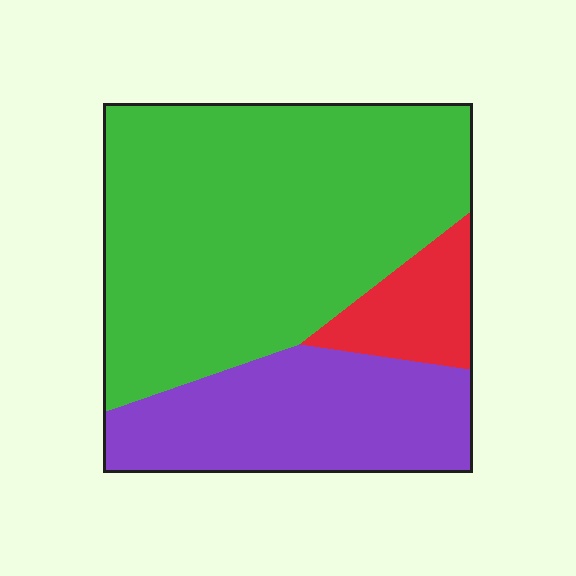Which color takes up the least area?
Red, at roughly 10%.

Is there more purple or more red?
Purple.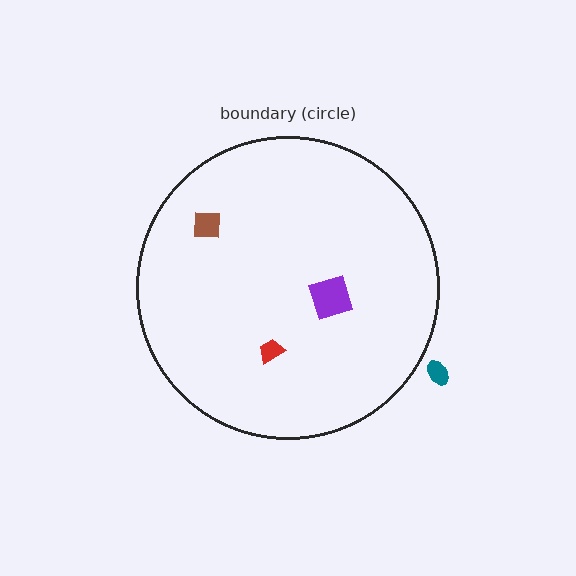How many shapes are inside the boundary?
3 inside, 1 outside.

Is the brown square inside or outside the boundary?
Inside.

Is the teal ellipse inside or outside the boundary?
Outside.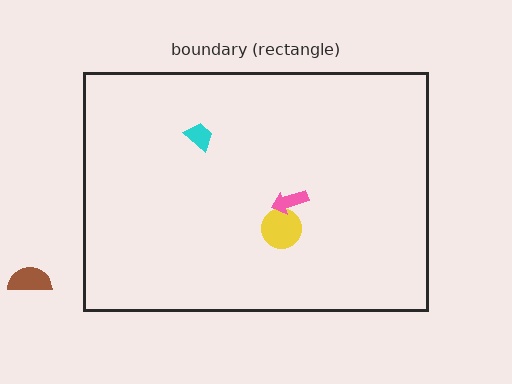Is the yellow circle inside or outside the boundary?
Inside.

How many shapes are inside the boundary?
3 inside, 1 outside.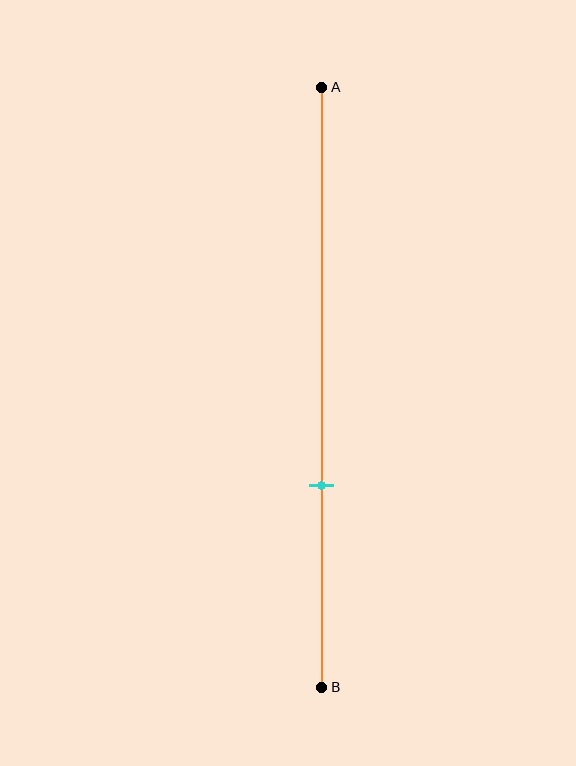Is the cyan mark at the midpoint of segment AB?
No, the mark is at about 65% from A, not at the 50% midpoint.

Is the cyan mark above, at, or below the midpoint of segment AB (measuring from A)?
The cyan mark is below the midpoint of segment AB.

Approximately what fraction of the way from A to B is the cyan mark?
The cyan mark is approximately 65% of the way from A to B.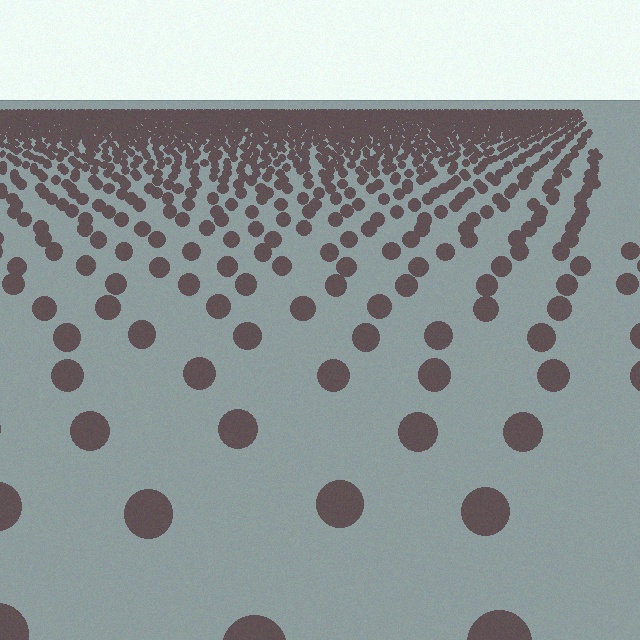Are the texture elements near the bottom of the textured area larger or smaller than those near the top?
Larger. Near the bottom, elements are closer to the viewer and appear at a bigger on-screen size.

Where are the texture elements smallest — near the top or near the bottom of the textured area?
Near the top.